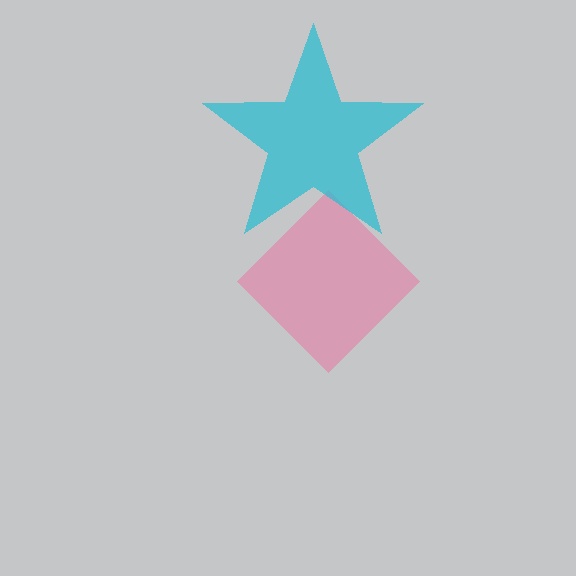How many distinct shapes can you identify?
There are 2 distinct shapes: a pink diamond, a cyan star.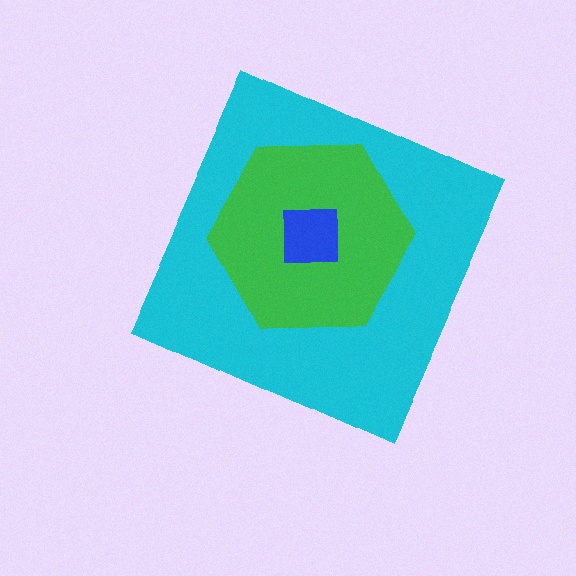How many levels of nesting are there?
3.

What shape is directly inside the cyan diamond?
The green hexagon.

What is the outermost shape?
The cyan diamond.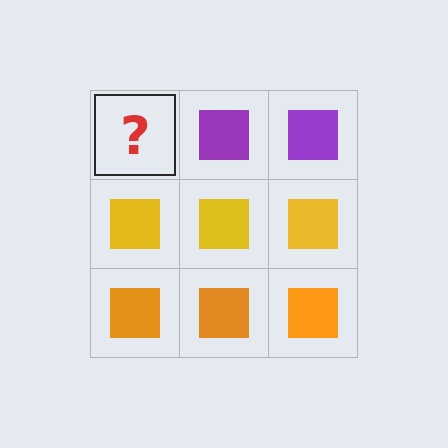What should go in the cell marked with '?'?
The missing cell should contain a purple square.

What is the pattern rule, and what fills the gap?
The rule is that each row has a consistent color. The gap should be filled with a purple square.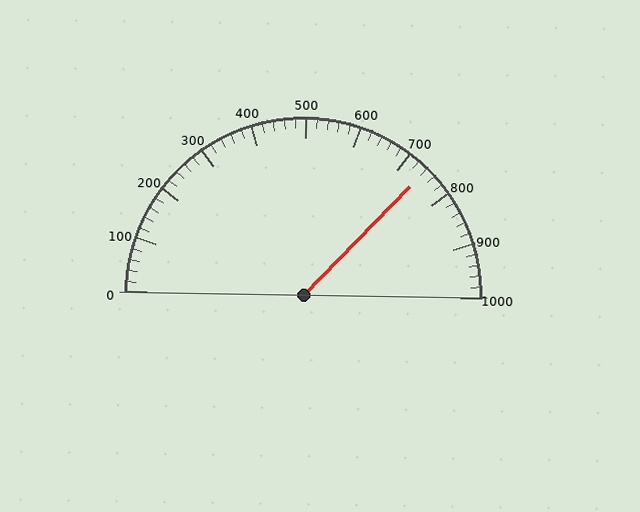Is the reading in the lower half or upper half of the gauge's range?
The reading is in the upper half of the range (0 to 1000).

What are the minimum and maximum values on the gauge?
The gauge ranges from 0 to 1000.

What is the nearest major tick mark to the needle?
The nearest major tick mark is 700.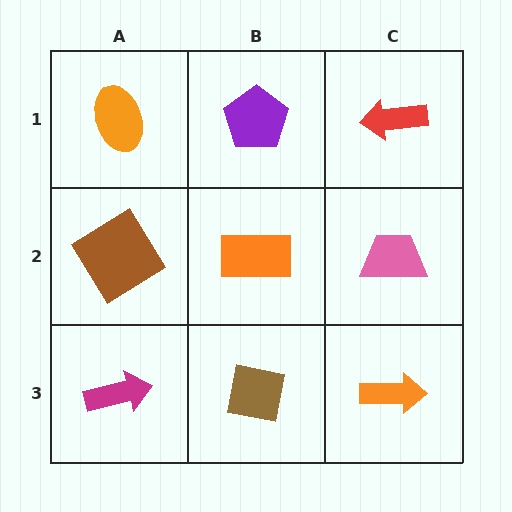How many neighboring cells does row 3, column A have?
2.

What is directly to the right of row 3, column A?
A brown square.